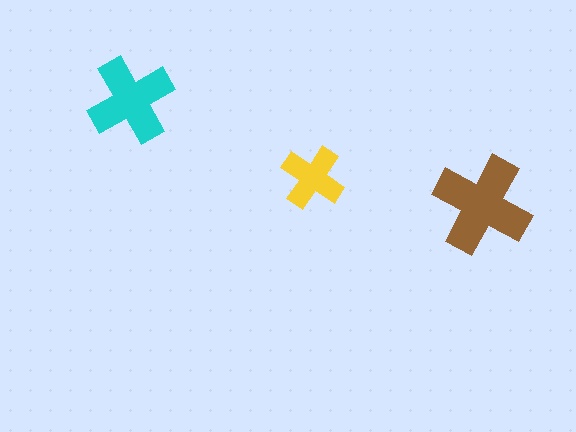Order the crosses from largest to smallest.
the brown one, the cyan one, the yellow one.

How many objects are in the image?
There are 3 objects in the image.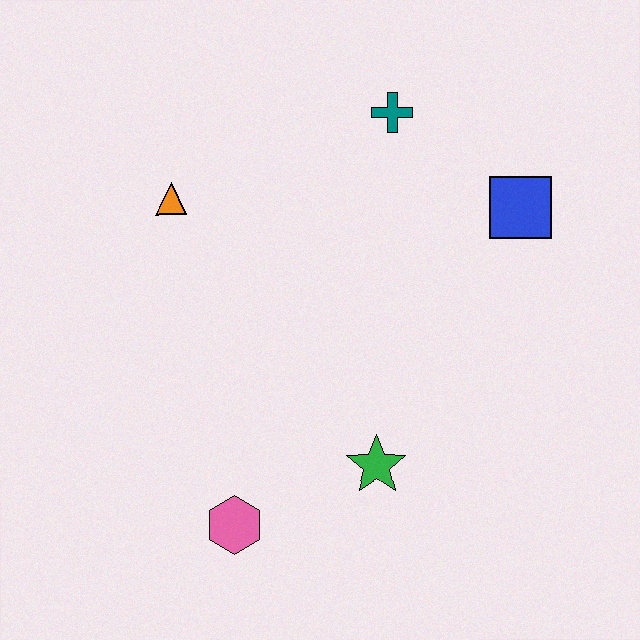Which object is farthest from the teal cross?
The pink hexagon is farthest from the teal cross.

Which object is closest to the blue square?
The teal cross is closest to the blue square.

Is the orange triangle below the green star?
No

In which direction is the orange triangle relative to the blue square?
The orange triangle is to the left of the blue square.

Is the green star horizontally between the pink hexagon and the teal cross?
Yes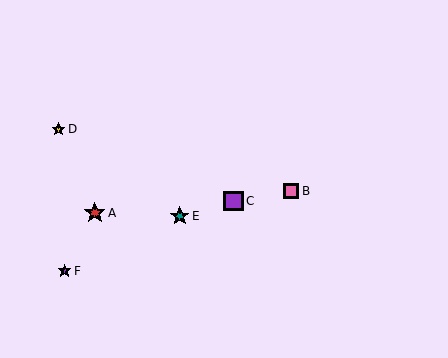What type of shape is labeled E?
Shape E is a teal star.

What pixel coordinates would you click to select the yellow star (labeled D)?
Click at (59, 129) to select the yellow star D.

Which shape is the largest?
The red star (labeled A) is the largest.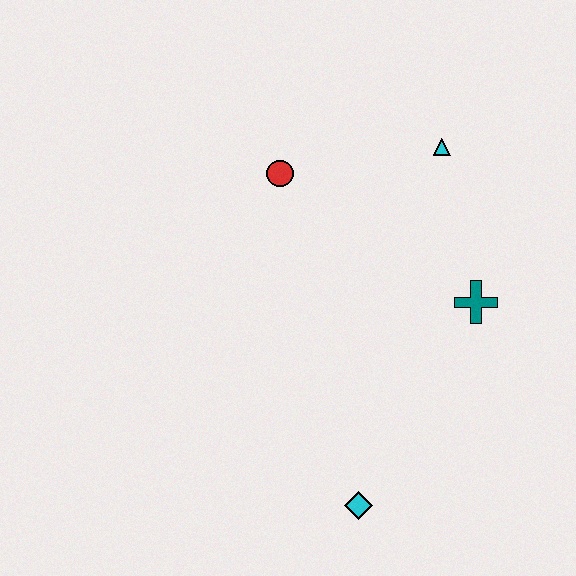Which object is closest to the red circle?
The cyan triangle is closest to the red circle.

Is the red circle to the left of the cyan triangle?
Yes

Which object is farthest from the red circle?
The cyan diamond is farthest from the red circle.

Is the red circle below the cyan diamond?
No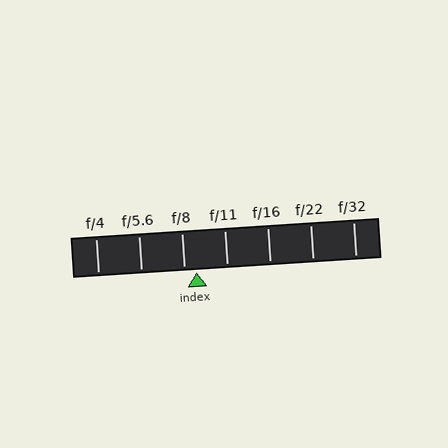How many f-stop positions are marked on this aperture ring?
There are 7 f-stop positions marked.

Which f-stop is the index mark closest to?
The index mark is closest to f/8.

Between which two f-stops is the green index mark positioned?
The index mark is between f/8 and f/11.